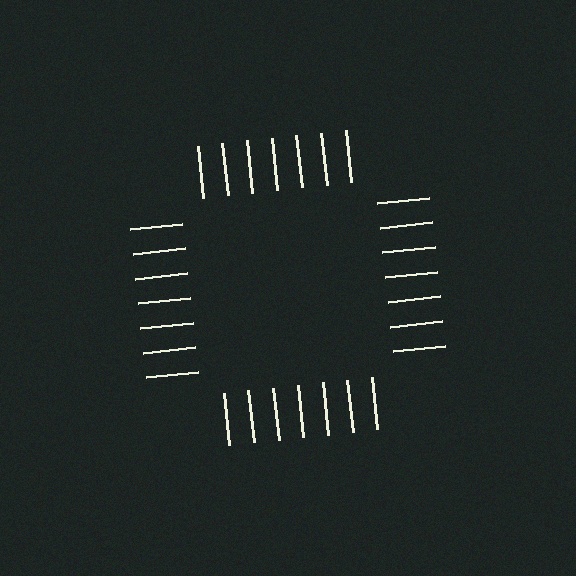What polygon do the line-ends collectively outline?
An illusory square — the line segments terminate on its edges but no continuous stroke is drawn.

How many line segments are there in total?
28 — 7 along each of the 4 edges.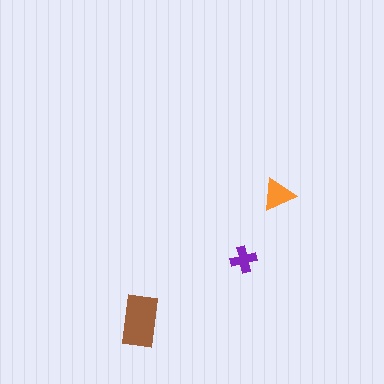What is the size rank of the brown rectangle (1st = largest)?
1st.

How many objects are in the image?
There are 3 objects in the image.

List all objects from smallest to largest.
The purple cross, the orange triangle, the brown rectangle.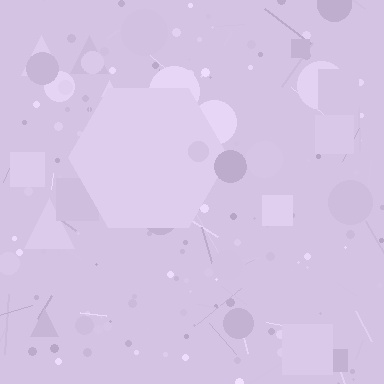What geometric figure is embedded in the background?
A hexagon is embedded in the background.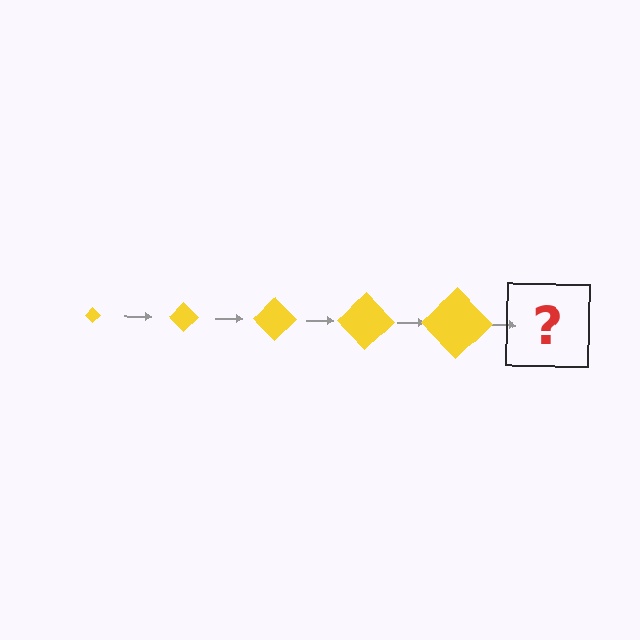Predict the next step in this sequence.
The next step is a yellow diamond, larger than the previous one.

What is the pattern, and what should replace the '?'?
The pattern is that the diamond gets progressively larger each step. The '?' should be a yellow diamond, larger than the previous one.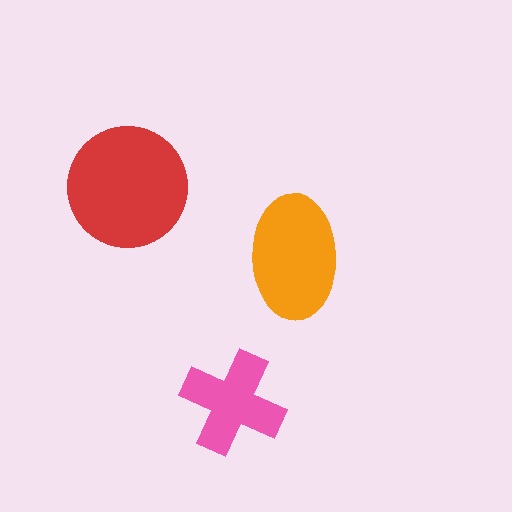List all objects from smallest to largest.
The pink cross, the orange ellipse, the red circle.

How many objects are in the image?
There are 3 objects in the image.